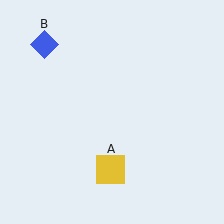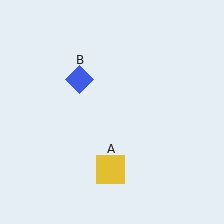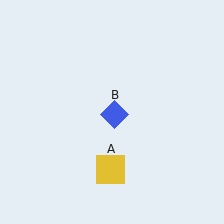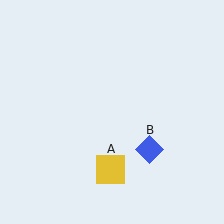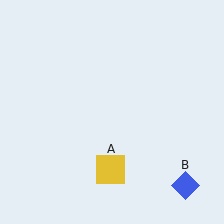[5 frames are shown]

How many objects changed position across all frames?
1 object changed position: blue diamond (object B).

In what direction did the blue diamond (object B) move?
The blue diamond (object B) moved down and to the right.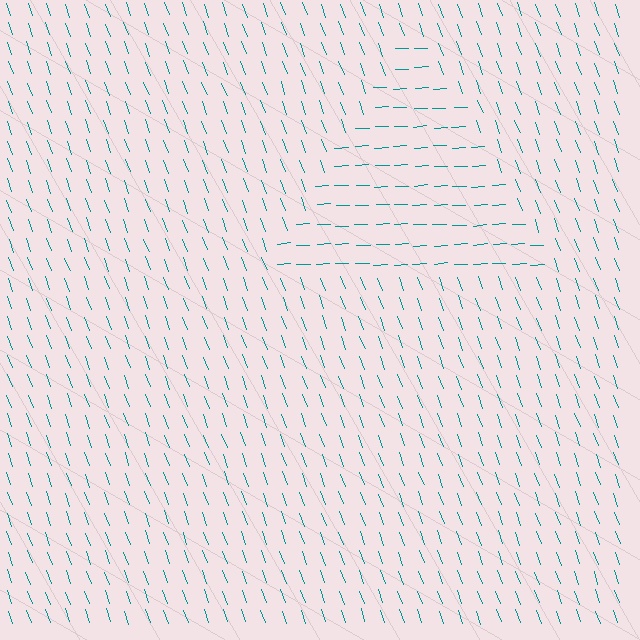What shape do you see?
I see a triangle.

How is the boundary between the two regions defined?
The boundary is defined purely by a change in line orientation (approximately 73 degrees difference). All lines are the same color and thickness.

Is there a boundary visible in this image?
Yes, there is a texture boundary formed by a change in line orientation.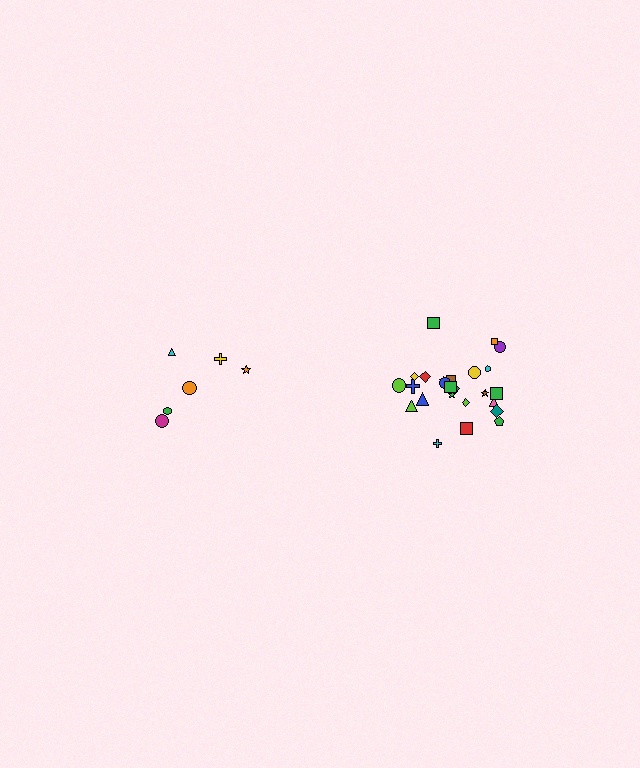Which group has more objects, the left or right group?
The right group.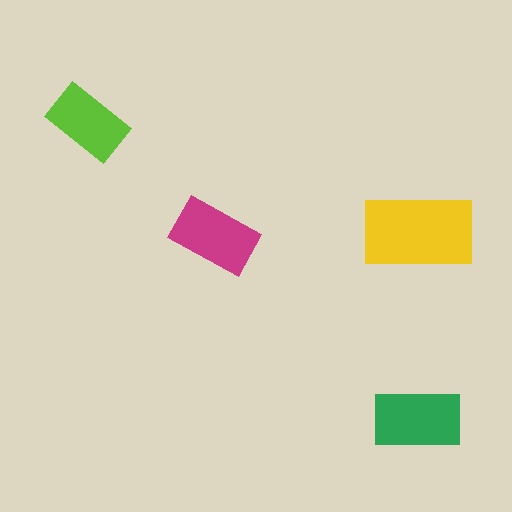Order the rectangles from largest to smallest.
the yellow one, the green one, the magenta one, the lime one.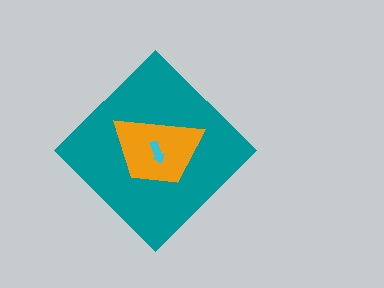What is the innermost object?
The cyan arrow.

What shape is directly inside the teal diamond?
The orange trapezoid.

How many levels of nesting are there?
3.